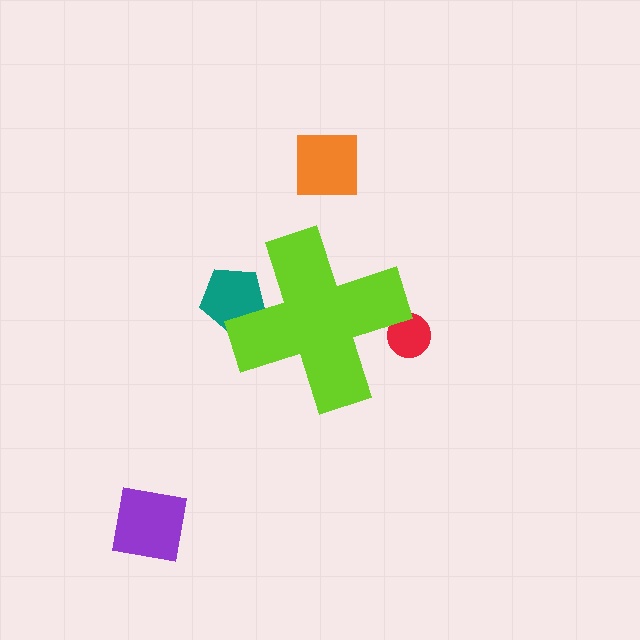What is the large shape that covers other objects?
A lime cross.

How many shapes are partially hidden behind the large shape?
2 shapes are partially hidden.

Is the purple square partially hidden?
No, the purple square is fully visible.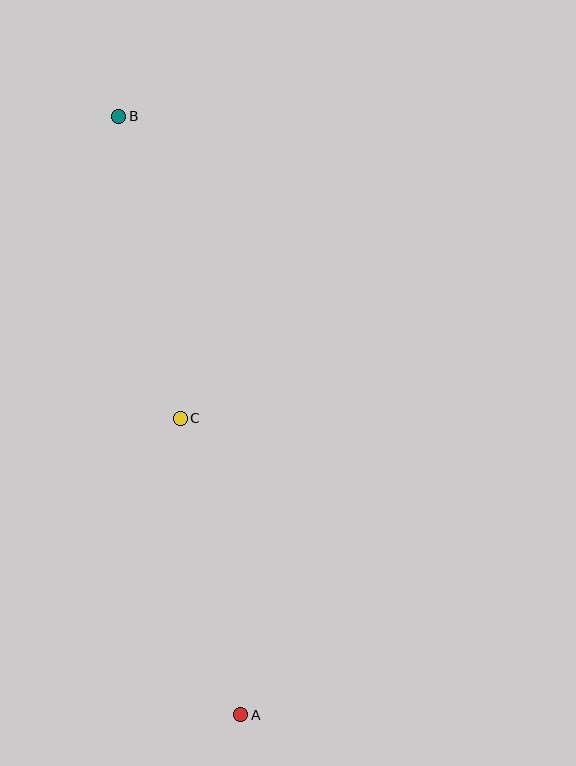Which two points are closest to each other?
Points A and C are closest to each other.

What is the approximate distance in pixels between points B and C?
The distance between B and C is approximately 308 pixels.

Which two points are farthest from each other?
Points A and B are farthest from each other.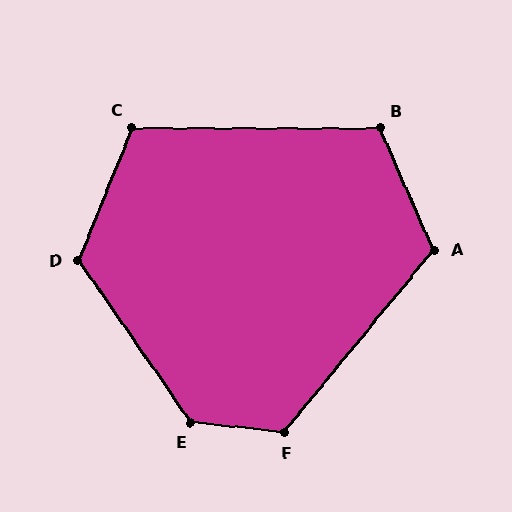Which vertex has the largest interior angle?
E, at approximately 131 degrees.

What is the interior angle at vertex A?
Approximately 116 degrees (obtuse).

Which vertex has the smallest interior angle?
C, at approximately 112 degrees.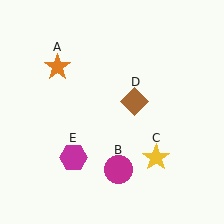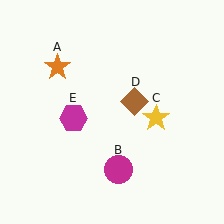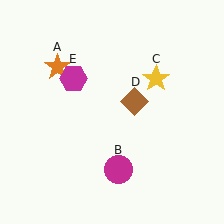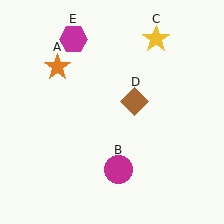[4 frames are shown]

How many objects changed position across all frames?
2 objects changed position: yellow star (object C), magenta hexagon (object E).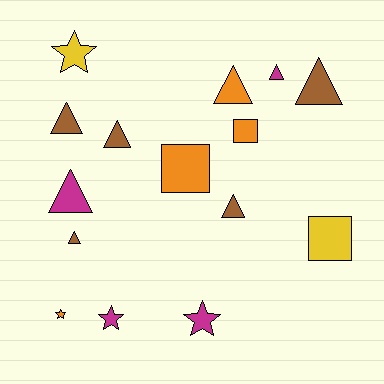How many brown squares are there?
There are no brown squares.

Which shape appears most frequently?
Triangle, with 8 objects.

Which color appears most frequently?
Brown, with 5 objects.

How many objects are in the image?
There are 15 objects.